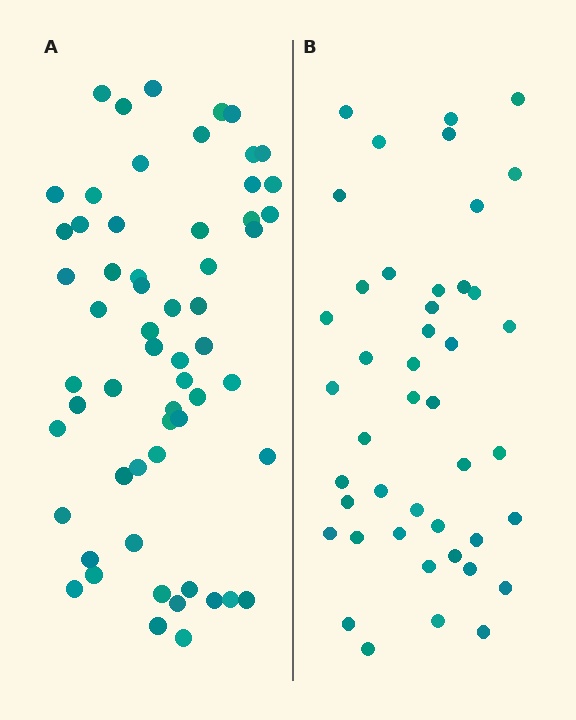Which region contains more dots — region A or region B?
Region A (the left region) has more dots.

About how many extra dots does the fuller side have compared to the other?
Region A has approximately 15 more dots than region B.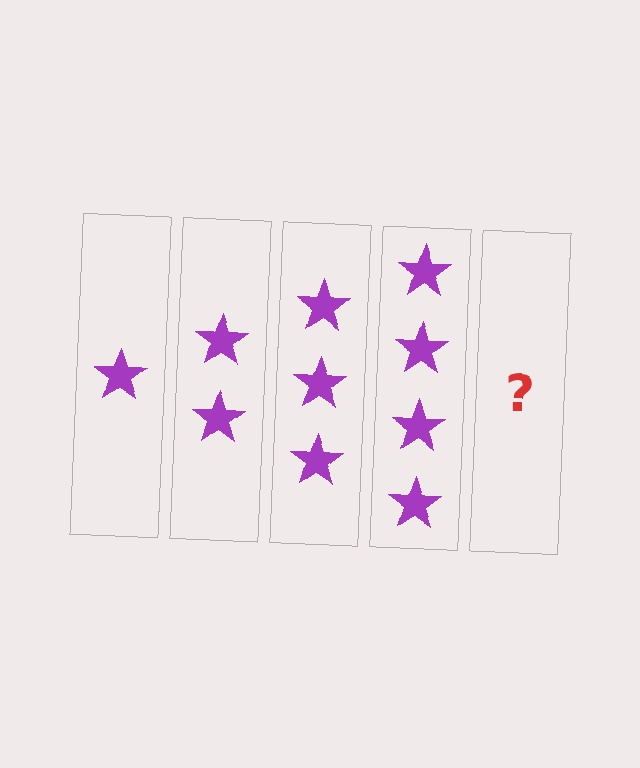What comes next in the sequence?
The next element should be 5 stars.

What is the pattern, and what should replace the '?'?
The pattern is that each step adds one more star. The '?' should be 5 stars.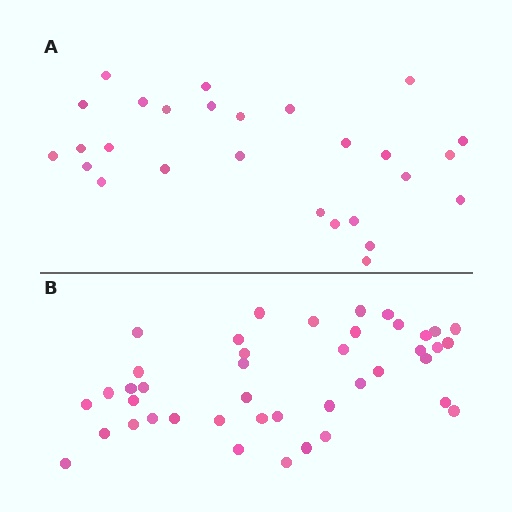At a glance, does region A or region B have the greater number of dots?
Region B (the bottom region) has more dots.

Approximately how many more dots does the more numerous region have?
Region B has approximately 15 more dots than region A.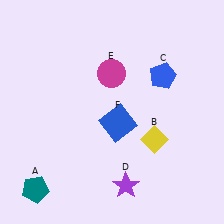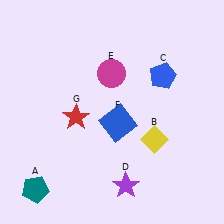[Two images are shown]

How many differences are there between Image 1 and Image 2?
There is 1 difference between the two images.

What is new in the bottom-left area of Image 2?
A red star (G) was added in the bottom-left area of Image 2.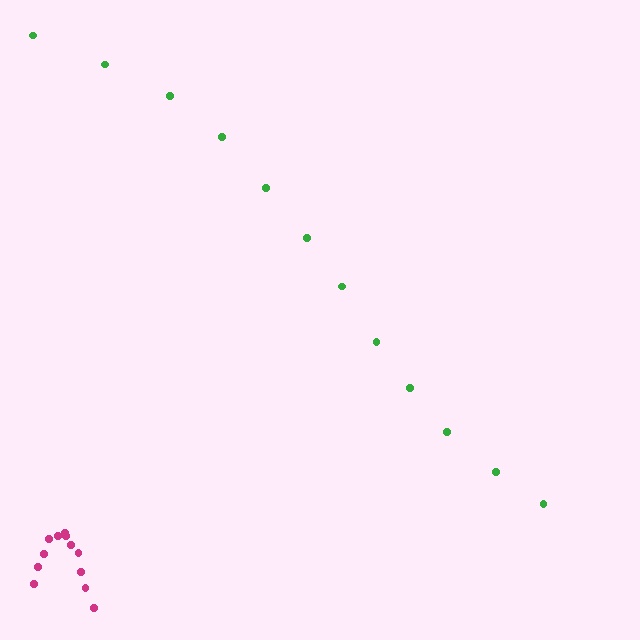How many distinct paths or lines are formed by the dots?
There are 2 distinct paths.